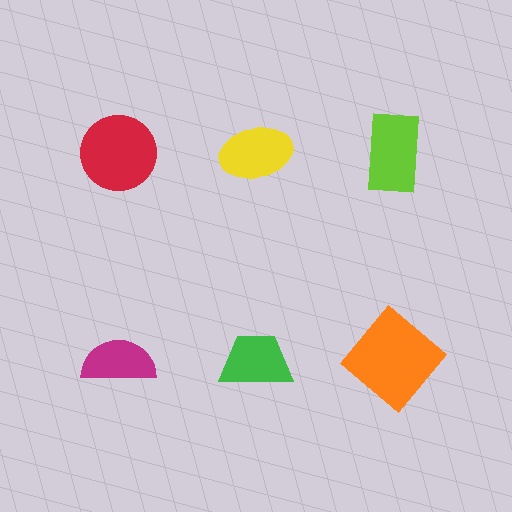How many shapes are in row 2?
3 shapes.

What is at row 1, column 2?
A yellow ellipse.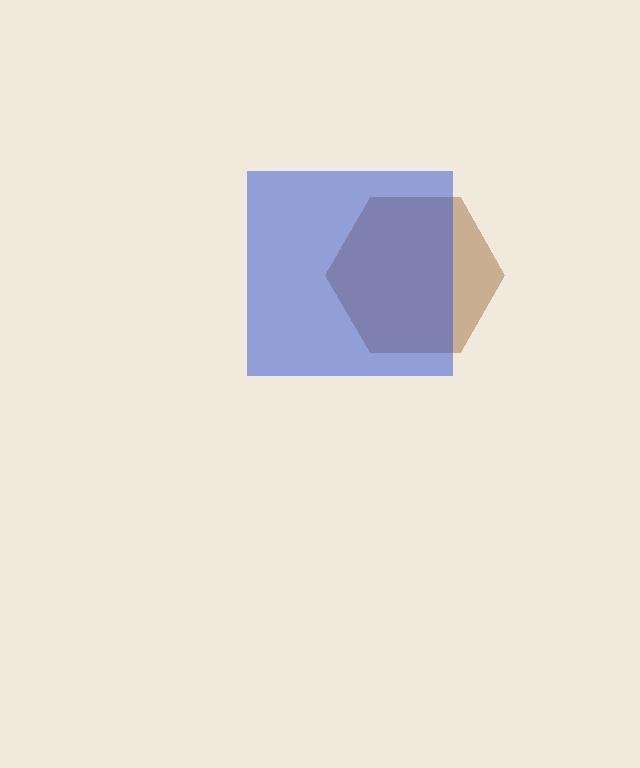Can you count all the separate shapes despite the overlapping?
Yes, there are 2 separate shapes.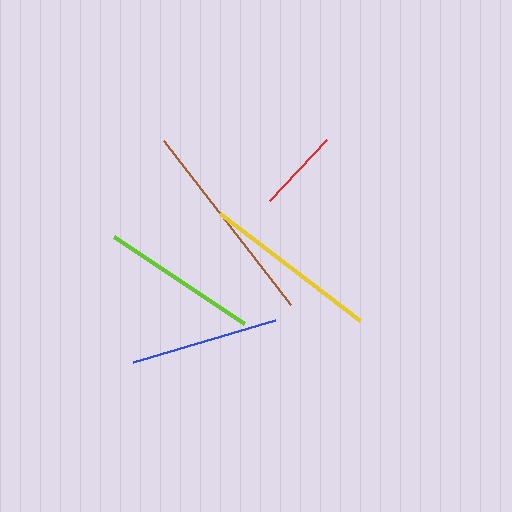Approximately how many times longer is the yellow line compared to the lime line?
The yellow line is approximately 1.1 times the length of the lime line.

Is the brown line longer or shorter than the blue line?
The brown line is longer than the blue line.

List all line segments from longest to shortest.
From longest to shortest: brown, yellow, lime, blue, red.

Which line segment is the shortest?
The red line is the shortest at approximately 84 pixels.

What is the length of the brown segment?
The brown segment is approximately 208 pixels long.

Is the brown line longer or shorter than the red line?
The brown line is longer than the red line.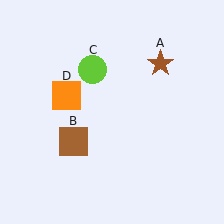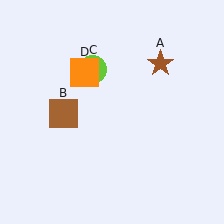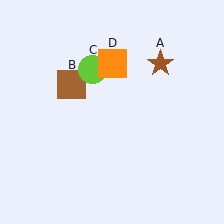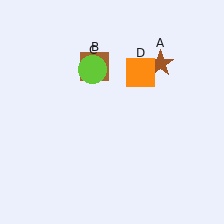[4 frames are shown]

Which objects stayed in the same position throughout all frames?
Brown star (object A) and lime circle (object C) remained stationary.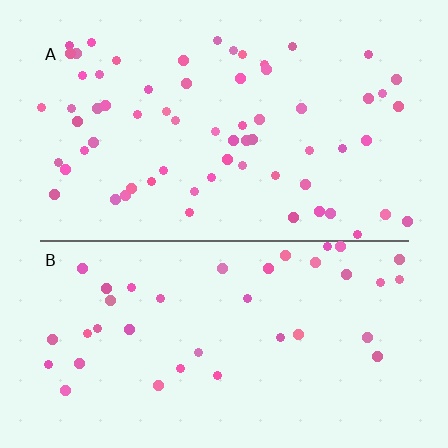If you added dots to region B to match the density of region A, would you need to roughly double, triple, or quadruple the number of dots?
Approximately double.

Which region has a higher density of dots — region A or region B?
A (the top).